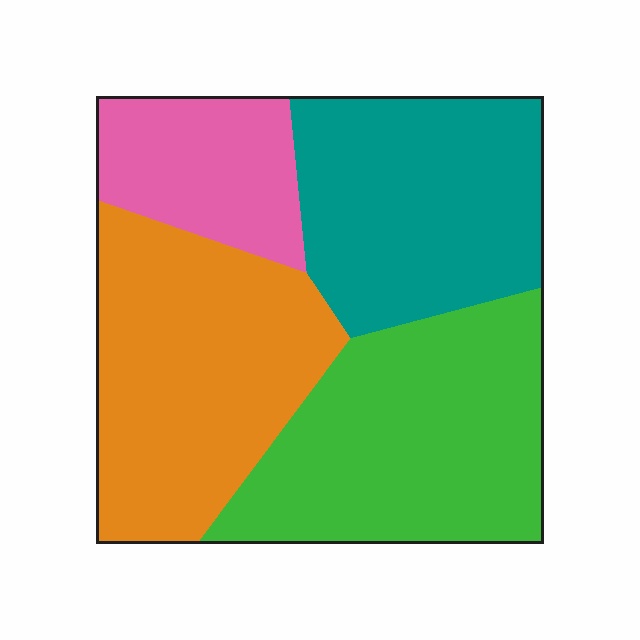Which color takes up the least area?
Pink, at roughly 15%.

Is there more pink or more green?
Green.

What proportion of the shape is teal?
Teal takes up about one quarter (1/4) of the shape.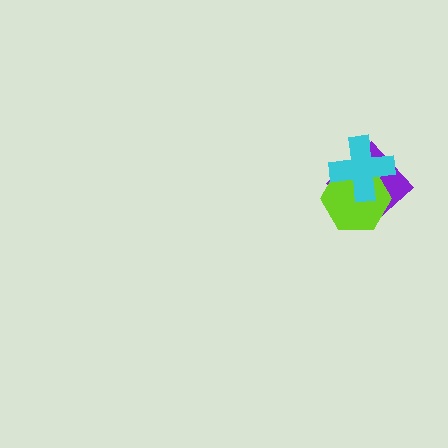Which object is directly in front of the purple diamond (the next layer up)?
The lime hexagon is directly in front of the purple diamond.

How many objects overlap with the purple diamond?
2 objects overlap with the purple diamond.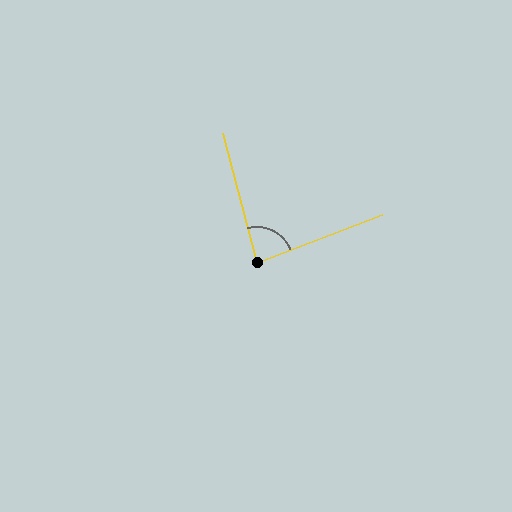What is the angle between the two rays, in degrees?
Approximately 83 degrees.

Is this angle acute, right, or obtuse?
It is acute.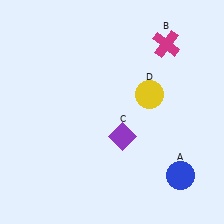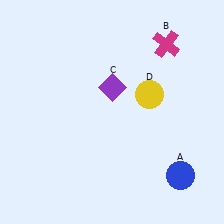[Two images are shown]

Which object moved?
The purple diamond (C) moved up.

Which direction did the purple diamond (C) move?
The purple diamond (C) moved up.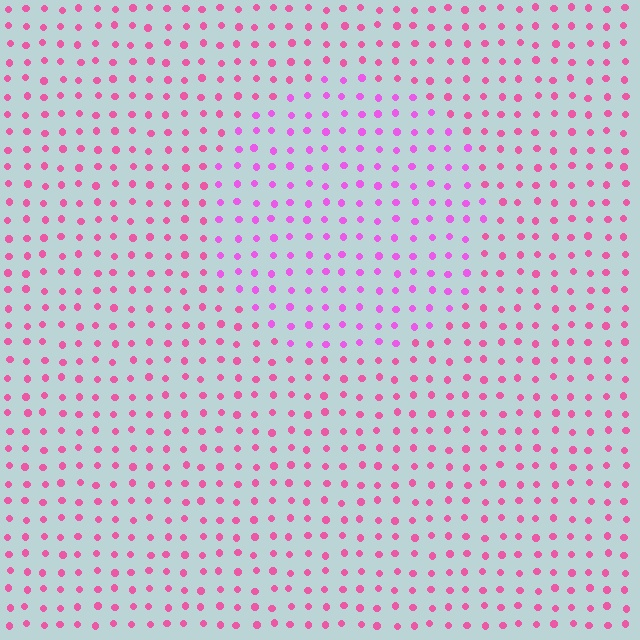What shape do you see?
I see a circle.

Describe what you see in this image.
The image is filled with small pink elements in a uniform arrangement. A circle-shaped region is visible where the elements are tinted to a slightly different hue, forming a subtle color boundary.